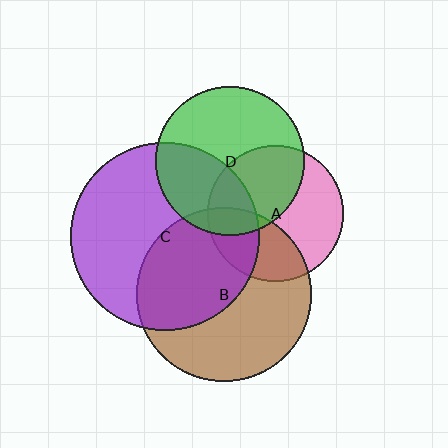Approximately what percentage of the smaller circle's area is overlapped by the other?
Approximately 45%.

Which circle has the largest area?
Circle C (purple).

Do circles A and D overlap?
Yes.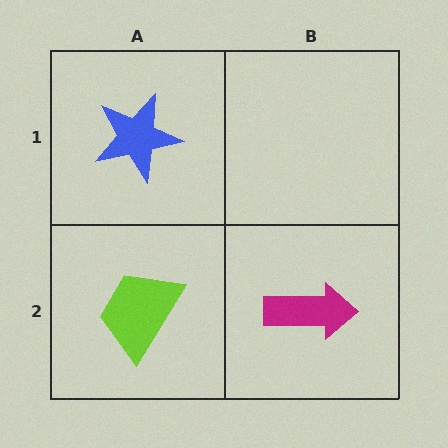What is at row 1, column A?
A blue star.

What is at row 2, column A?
A lime trapezoid.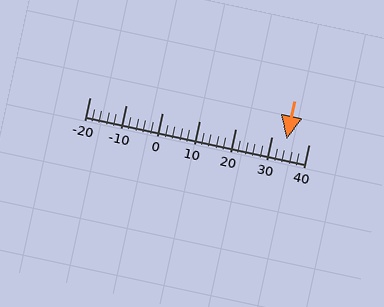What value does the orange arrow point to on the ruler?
The orange arrow points to approximately 34.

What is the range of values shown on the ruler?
The ruler shows values from -20 to 40.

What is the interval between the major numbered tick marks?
The major tick marks are spaced 10 units apart.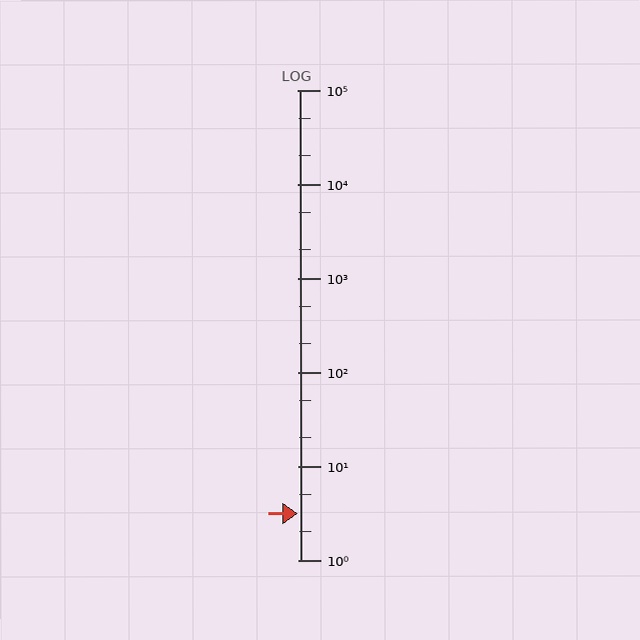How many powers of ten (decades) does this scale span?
The scale spans 5 decades, from 1 to 100000.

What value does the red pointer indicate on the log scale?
The pointer indicates approximately 3.1.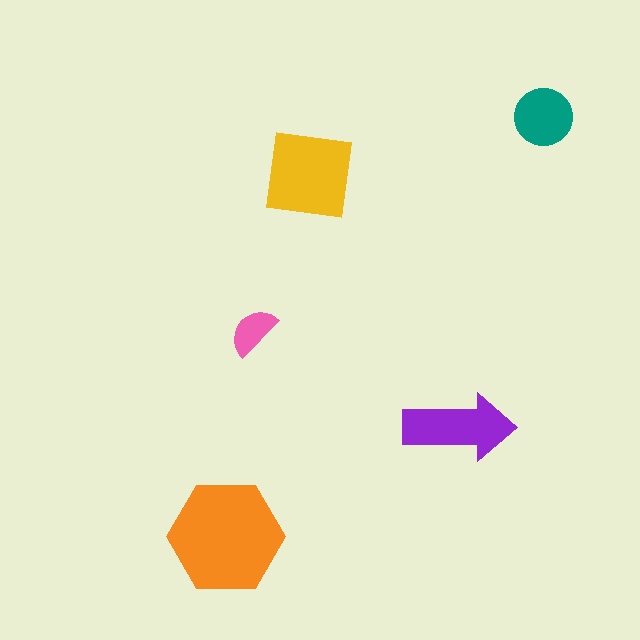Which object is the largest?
The orange hexagon.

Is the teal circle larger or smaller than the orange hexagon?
Smaller.